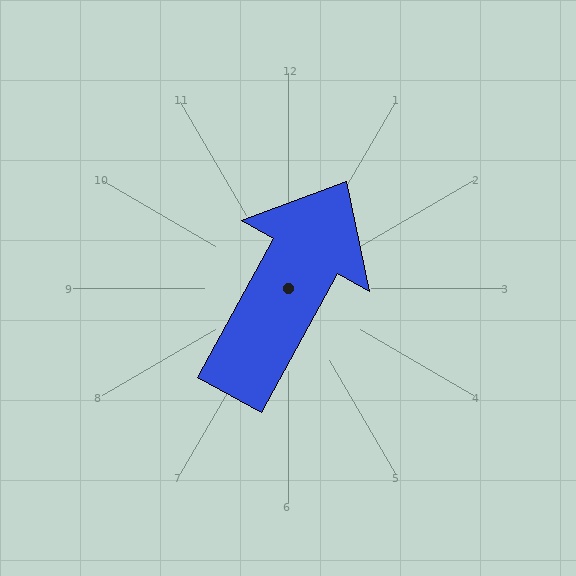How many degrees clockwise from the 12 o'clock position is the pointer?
Approximately 29 degrees.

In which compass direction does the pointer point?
Northeast.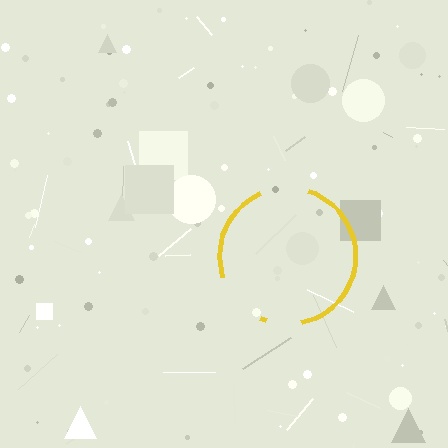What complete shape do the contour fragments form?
The contour fragments form a circle.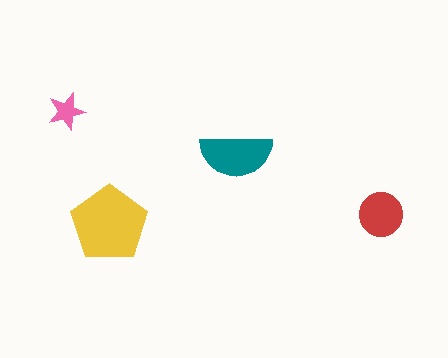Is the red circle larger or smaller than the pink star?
Larger.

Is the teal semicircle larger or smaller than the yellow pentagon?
Smaller.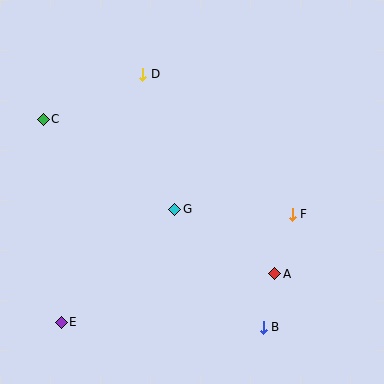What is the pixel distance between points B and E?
The distance between B and E is 202 pixels.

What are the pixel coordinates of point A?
Point A is at (275, 274).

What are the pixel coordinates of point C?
Point C is at (43, 119).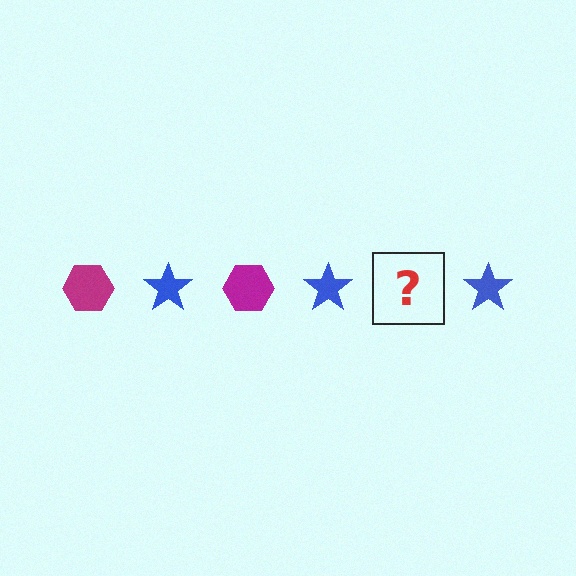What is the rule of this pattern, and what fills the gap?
The rule is that the pattern alternates between magenta hexagon and blue star. The gap should be filled with a magenta hexagon.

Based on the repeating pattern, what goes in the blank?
The blank should be a magenta hexagon.